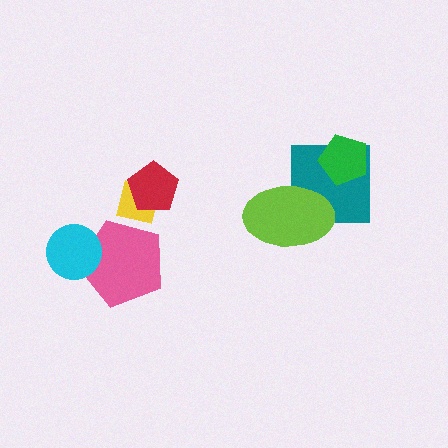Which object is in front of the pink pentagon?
The cyan circle is in front of the pink pentagon.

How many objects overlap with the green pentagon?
1 object overlaps with the green pentagon.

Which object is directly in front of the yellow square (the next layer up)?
The pink pentagon is directly in front of the yellow square.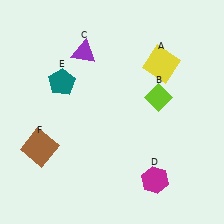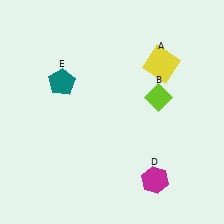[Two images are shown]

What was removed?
The purple triangle (C), the brown square (F) were removed in Image 2.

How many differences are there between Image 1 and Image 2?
There are 2 differences between the two images.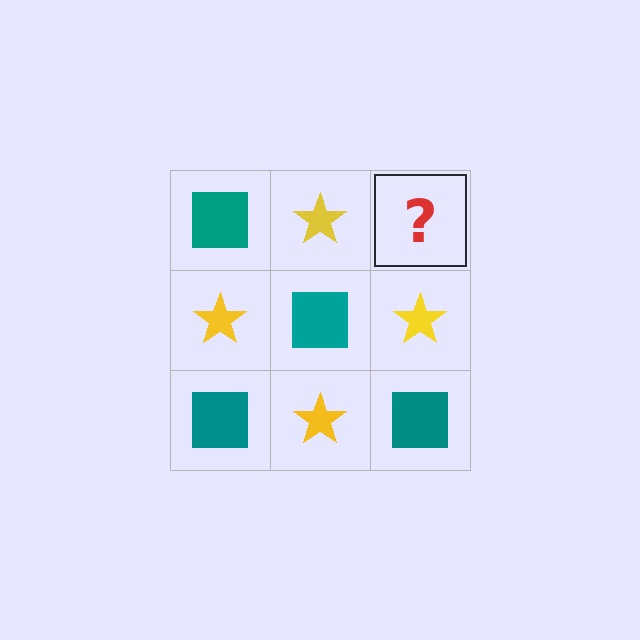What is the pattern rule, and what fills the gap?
The rule is that it alternates teal square and yellow star in a checkerboard pattern. The gap should be filled with a teal square.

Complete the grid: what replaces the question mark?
The question mark should be replaced with a teal square.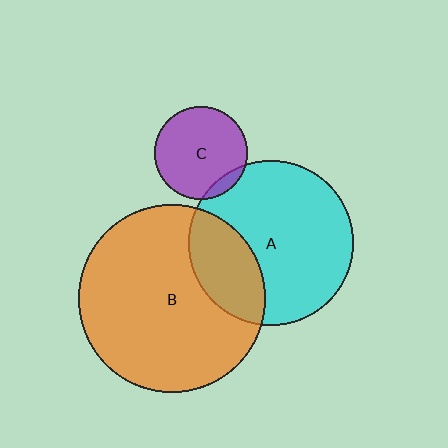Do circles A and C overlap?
Yes.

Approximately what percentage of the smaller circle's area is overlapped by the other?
Approximately 10%.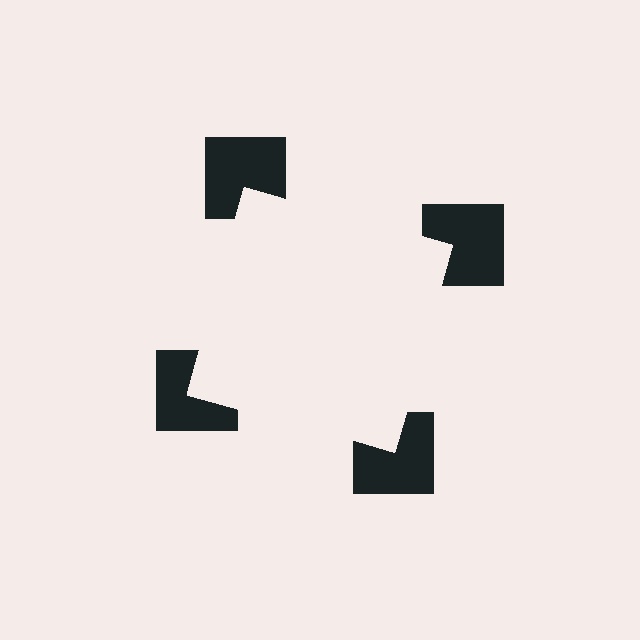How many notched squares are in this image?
There are 4 — one at each vertex of the illusory square.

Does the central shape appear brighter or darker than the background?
It typically appears slightly brighter than the background, even though no actual brightness change is drawn.